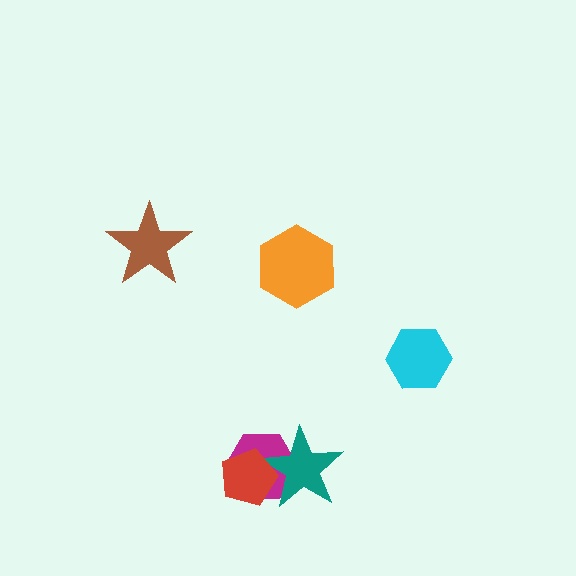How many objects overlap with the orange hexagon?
0 objects overlap with the orange hexagon.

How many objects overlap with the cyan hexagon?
0 objects overlap with the cyan hexagon.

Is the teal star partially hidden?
Yes, it is partially covered by another shape.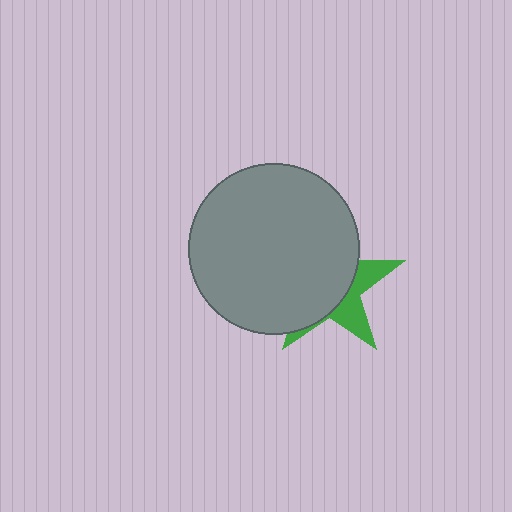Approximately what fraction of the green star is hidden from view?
Roughly 67% of the green star is hidden behind the gray circle.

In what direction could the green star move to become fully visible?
The green star could move right. That would shift it out from behind the gray circle entirely.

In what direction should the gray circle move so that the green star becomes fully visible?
The gray circle should move left. That is the shortest direction to clear the overlap and leave the green star fully visible.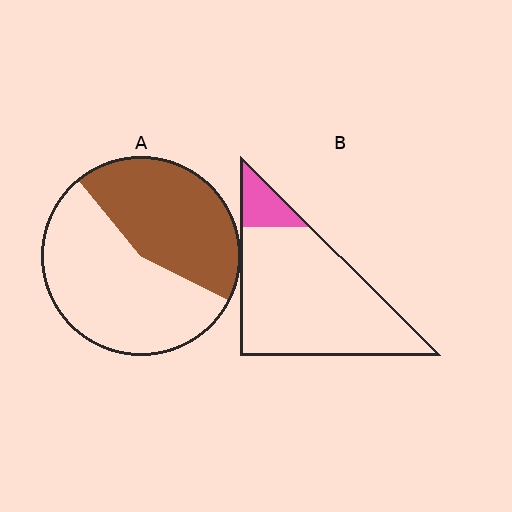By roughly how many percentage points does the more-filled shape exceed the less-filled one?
By roughly 30 percentage points (A over B).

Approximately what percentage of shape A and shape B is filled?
A is approximately 45% and B is approximately 15%.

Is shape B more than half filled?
No.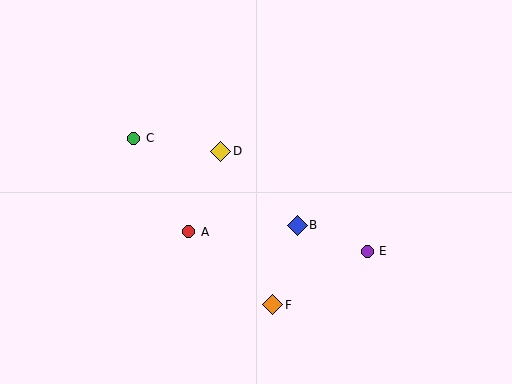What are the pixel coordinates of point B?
Point B is at (297, 225).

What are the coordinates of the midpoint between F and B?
The midpoint between F and B is at (285, 265).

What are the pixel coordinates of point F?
Point F is at (273, 305).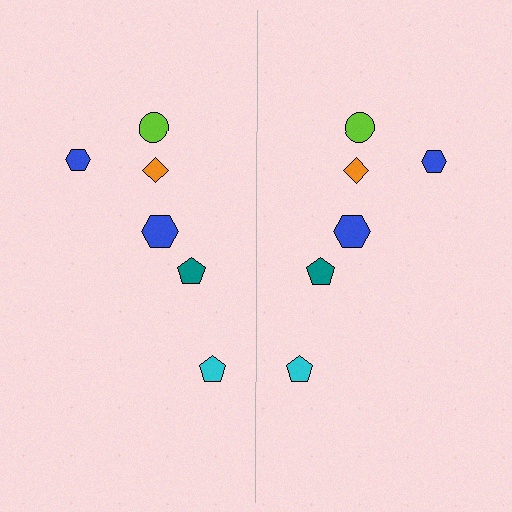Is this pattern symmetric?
Yes, this pattern has bilateral (reflection) symmetry.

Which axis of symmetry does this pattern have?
The pattern has a vertical axis of symmetry running through the center of the image.